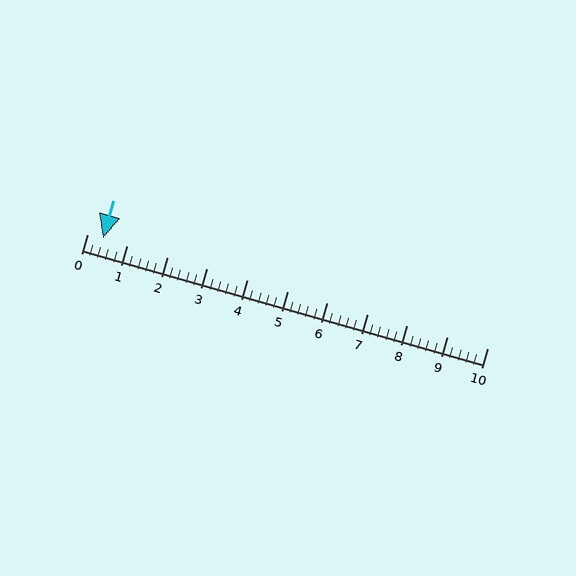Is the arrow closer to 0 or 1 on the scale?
The arrow is closer to 0.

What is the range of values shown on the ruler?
The ruler shows values from 0 to 10.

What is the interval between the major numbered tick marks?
The major tick marks are spaced 1 units apart.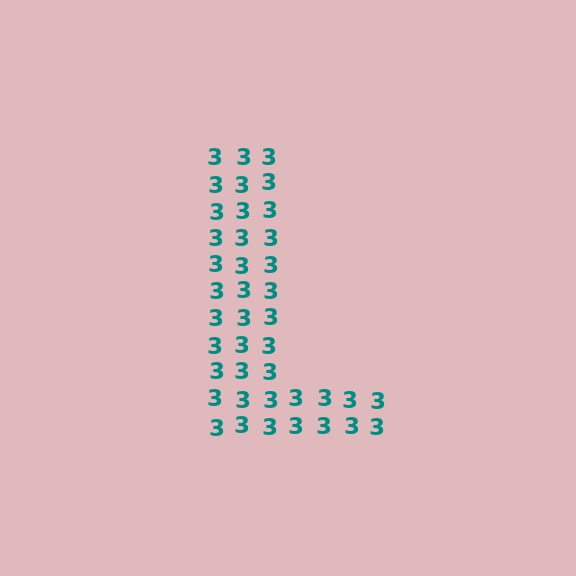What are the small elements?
The small elements are digit 3's.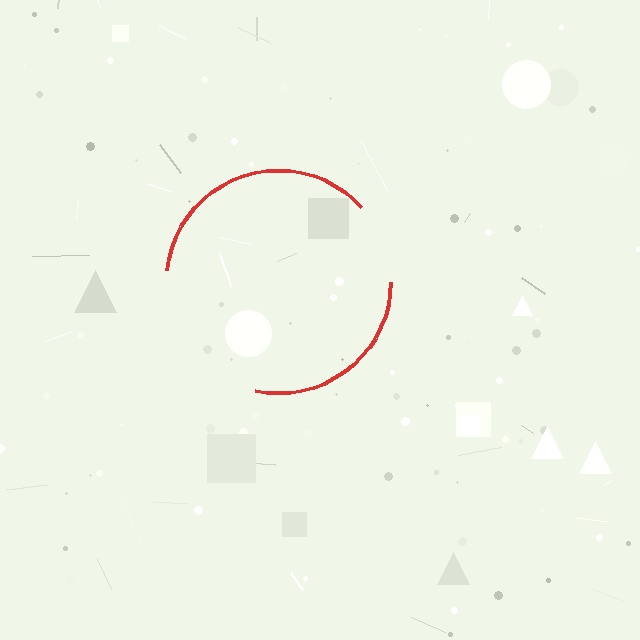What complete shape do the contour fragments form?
The contour fragments form a circle.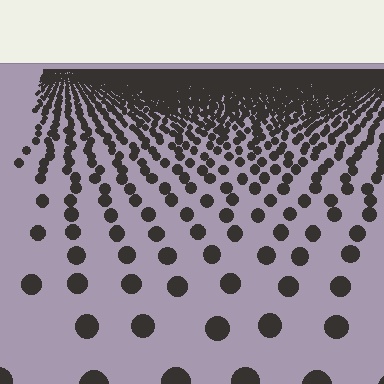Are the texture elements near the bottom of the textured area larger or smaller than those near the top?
Larger. Near the bottom, elements are closer to the viewer and appear at a bigger on-screen size.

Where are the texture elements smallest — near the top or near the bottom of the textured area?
Near the top.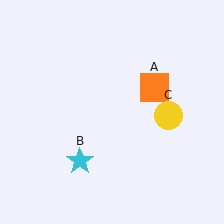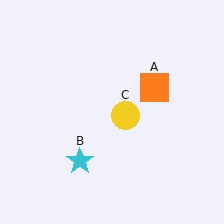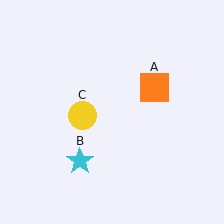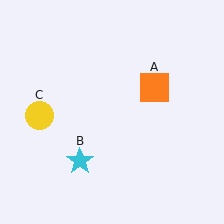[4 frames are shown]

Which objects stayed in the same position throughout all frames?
Orange square (object A) and cyan star (object B) remained stationary.